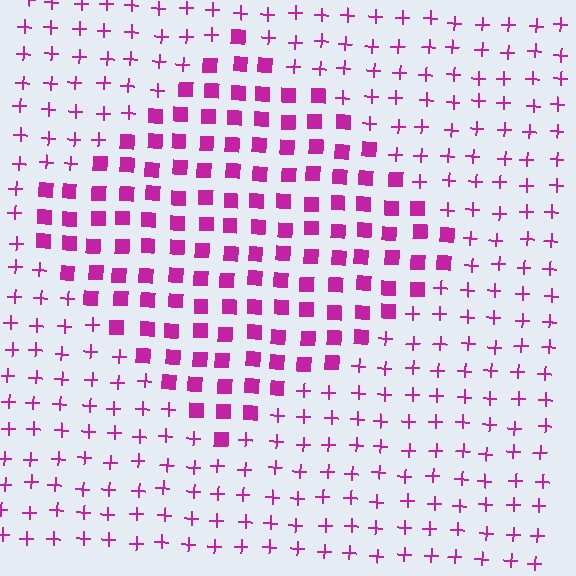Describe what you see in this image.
The image is filled with small magenta elements arranged in a uniform grid. A diamond-shaped region contains squares, while the surrounding area contains plus signs. The boundary is defined purely by the change in element shape.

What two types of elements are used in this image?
The image uses squares inside the diamond region and plus signs outside it.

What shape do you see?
I see a diamond.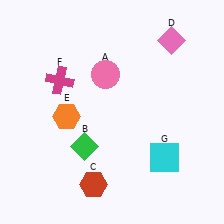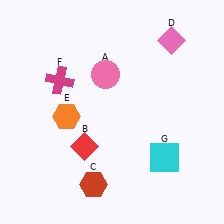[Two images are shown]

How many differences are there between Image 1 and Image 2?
There is 1 difference between the two images.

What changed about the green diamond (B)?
In Image 1, B is green. In Image 2, it changed to red.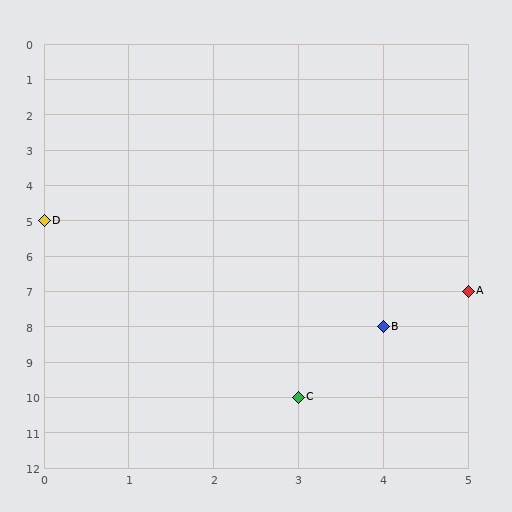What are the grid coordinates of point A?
Point A is at grid coordinates (5, 7).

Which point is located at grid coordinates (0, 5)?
Point D is at (0, 5).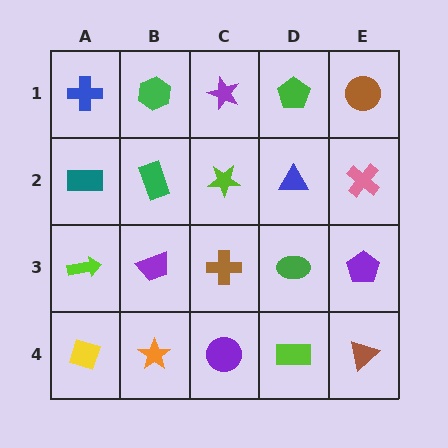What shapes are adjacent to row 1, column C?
A lime star (row 2, column C), a green hexagon (row 1, column B), a green pentagon (row 1, column D).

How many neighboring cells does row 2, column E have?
3.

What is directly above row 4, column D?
A green ellipse.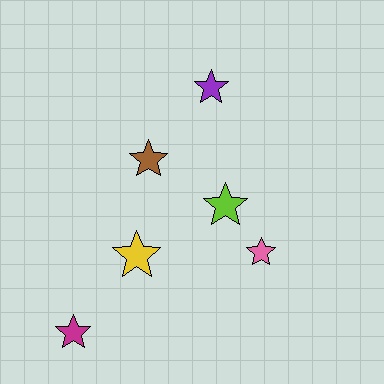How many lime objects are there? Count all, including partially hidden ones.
There is 1 lime object.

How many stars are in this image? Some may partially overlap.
There are 6 stars.